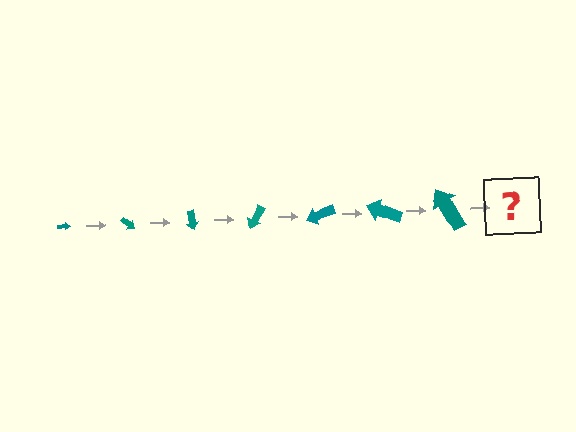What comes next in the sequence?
The next element should be an arrow, larger than the previous one and rotated 280 degrees from the start.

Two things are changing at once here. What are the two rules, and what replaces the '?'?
The two rules are that the arrow grows larger each step and it rotates 40 degrees each step. The '?' should be an arrow, larger than the previous one and rotated 280 degrees from the start.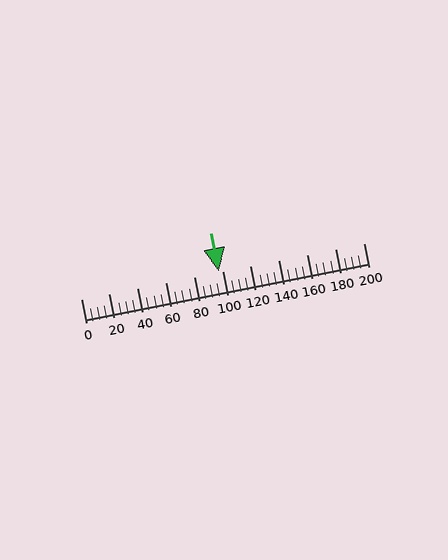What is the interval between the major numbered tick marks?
The major tick marks are spaced 20 units apart.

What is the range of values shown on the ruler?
The ruler shows values from 0 to 200.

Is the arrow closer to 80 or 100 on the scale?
The arrow is closer to 100.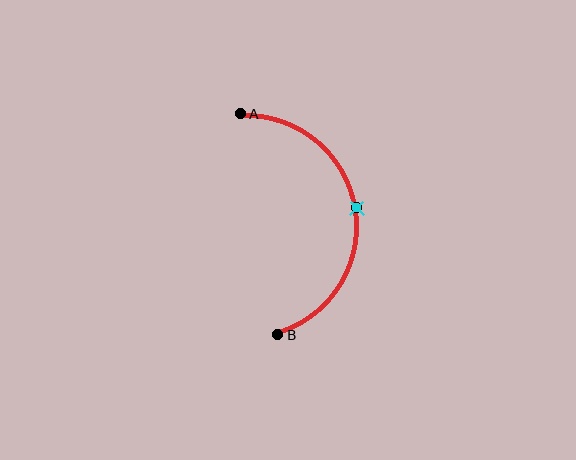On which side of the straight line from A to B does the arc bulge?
The arc bulges to the right of the straight line connecting A and B.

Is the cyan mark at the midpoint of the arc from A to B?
Yes. The cyan mark lies on the arc at equal arc-length from both A and B — it is the arc midpoint.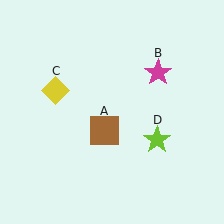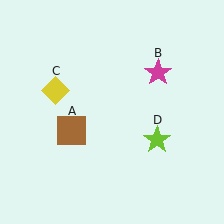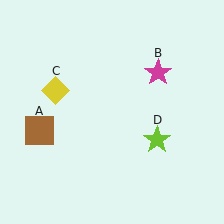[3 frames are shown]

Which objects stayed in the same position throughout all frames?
Magenta star (object B) and yellow diamond (object C) and lime star (object D) remained stationary.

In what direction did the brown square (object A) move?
The brown square (object A) moved left.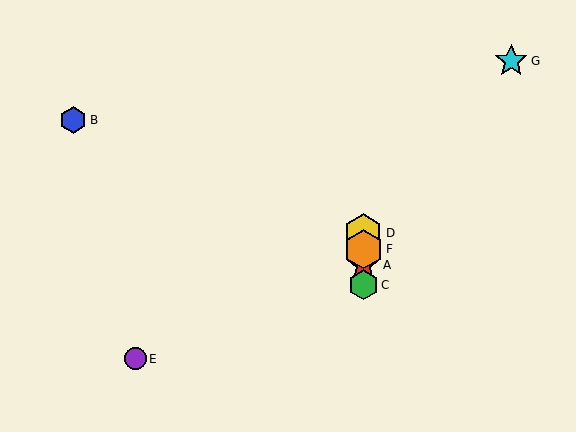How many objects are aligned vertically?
4 objects (A, C, D, F) are aligned vertically.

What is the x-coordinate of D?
Object D is at x≈363.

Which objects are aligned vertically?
Objects A, C, D, F are aligned vertically.